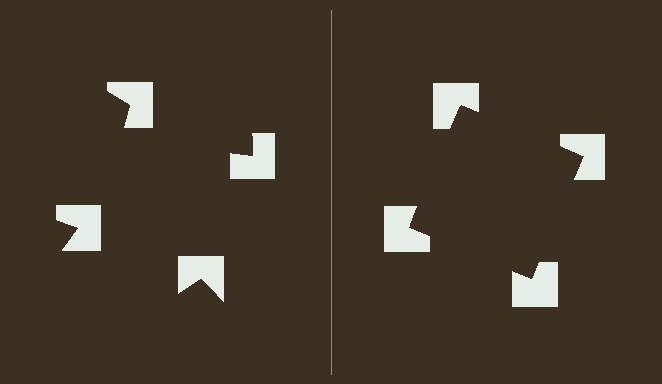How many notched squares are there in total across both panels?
8 — 4 on each side.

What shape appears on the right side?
An illusory square.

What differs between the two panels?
The notched squares are positioned identically on both sides; only the wedge orientations differ. On the right they align to a square; on the left they are misaligned.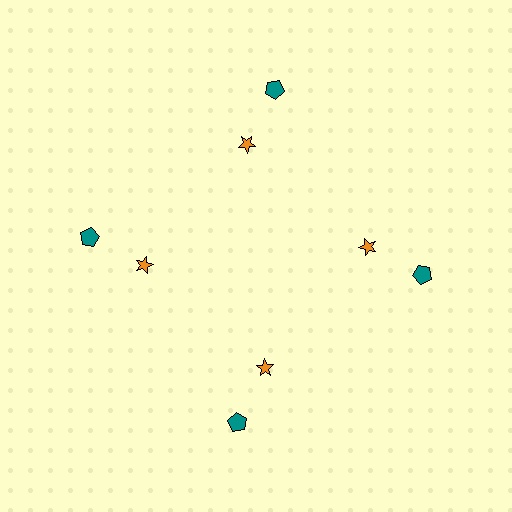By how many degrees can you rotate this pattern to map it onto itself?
The pattern maps onto itself every 90 degrees of rotation.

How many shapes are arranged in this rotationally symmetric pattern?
There are 8 shapes, arranged in 4 groups of 2.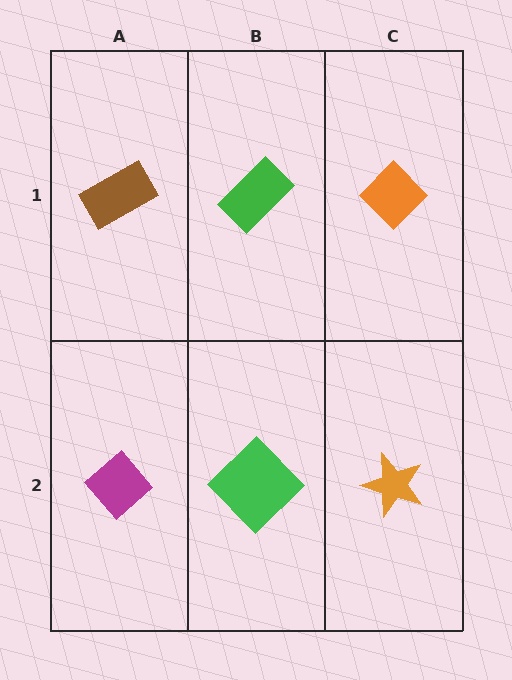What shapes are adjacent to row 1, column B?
A green diamond (row 2, column B), a brown rectangle (row 1, column A), an orange diamond (row 1, column C).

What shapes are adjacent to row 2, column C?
An orange diamond (row 1, column C), a green diamond (row 2, column B).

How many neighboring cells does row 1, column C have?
2.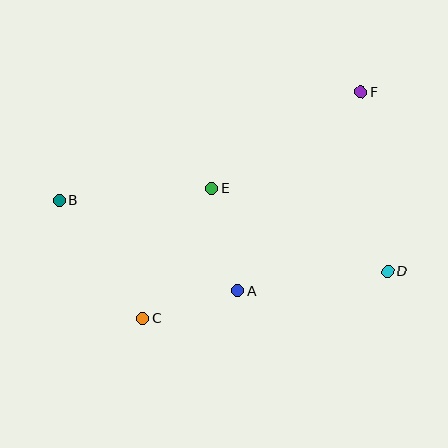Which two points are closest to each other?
Points A and C are closest to each other.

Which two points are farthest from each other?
Points B and D are farthest from each other.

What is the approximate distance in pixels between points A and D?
The distance between A and D is approximately 151 pixels.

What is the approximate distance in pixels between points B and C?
The distance between B and C is approximately 144 pixels.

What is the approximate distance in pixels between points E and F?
The distance between E and F is approximately 177 pixels.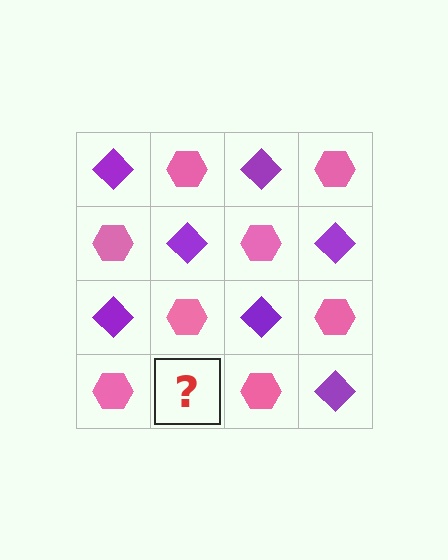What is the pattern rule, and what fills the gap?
The rule is that it alternates purple diamond and pink hexagon in a checkerboard pattern. The gap should be filled with a purple diamond.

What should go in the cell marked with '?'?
The missing cell should contain a purple diamond.